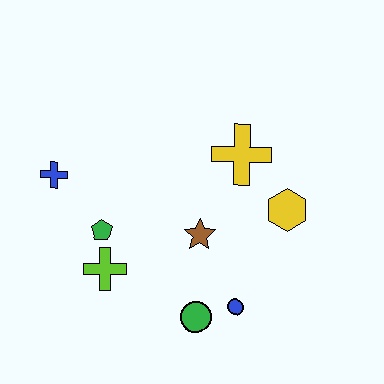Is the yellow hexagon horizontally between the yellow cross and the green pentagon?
No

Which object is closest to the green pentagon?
The lime cross is closest to the green pentagon.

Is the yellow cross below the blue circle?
No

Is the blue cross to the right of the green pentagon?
No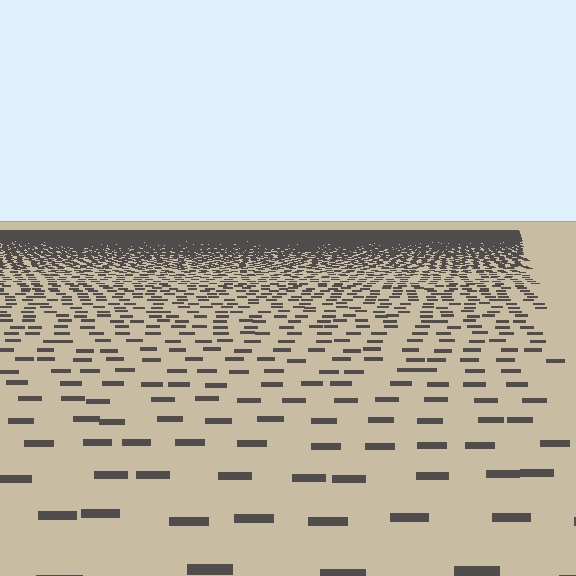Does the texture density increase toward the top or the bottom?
Density increases toward the top.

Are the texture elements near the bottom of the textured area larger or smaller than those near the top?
Larger. Near the bottom, elements are closer to the viewer and appear at a bigger on-screen size.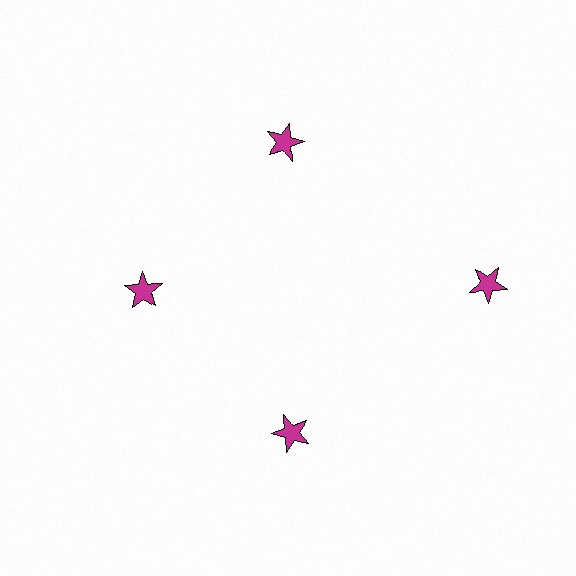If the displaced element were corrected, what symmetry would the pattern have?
It would have 4-fold rotational symmetry — the pattern would map onto itself every 90 degrees.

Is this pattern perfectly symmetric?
No. The 4 magenta stars are arranged in a ring, but one element near the 3 o'clock position is pushed outward from the center, breaking the 4-fold rotational symmetry.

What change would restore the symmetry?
The symmetry would be restored by moving it inward, back onto the ring so that all 4 stars sit at equal angles and equal distance from the center.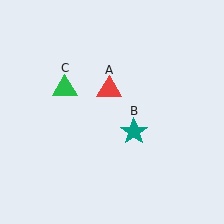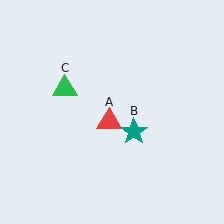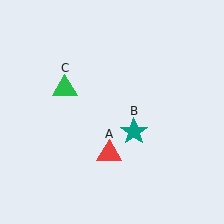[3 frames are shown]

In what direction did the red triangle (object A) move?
The red triangle (object A) moved down.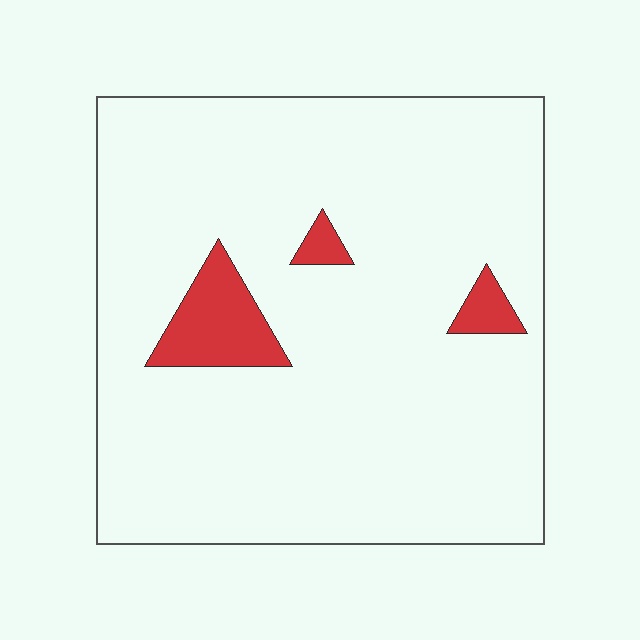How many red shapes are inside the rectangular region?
3.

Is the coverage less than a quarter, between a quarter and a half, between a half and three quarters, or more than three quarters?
Less than a quarter.